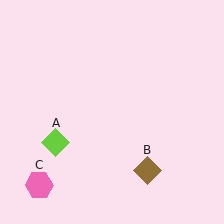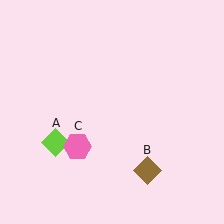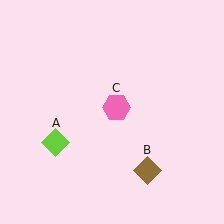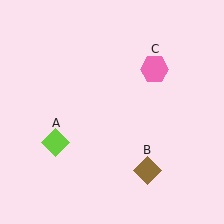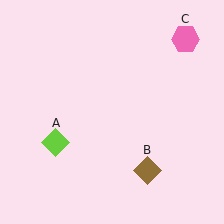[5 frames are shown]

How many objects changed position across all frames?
1 object changed position: pink hexagon (object C).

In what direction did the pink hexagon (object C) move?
The pink hexagon (object C) moved up and to the right.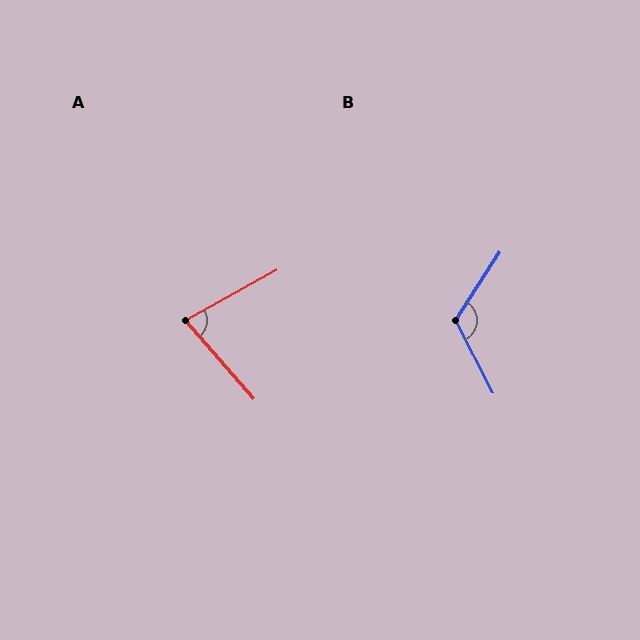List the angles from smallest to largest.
A (78°), B (120°).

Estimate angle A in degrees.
Approximately 78 degrees.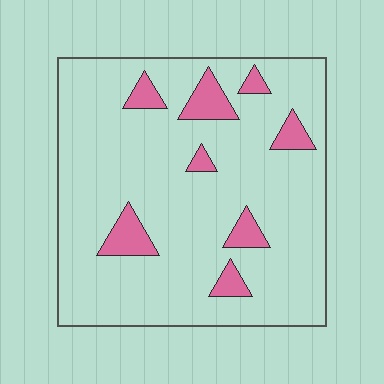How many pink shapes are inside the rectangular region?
8.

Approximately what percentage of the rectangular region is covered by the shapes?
Approximately 10%.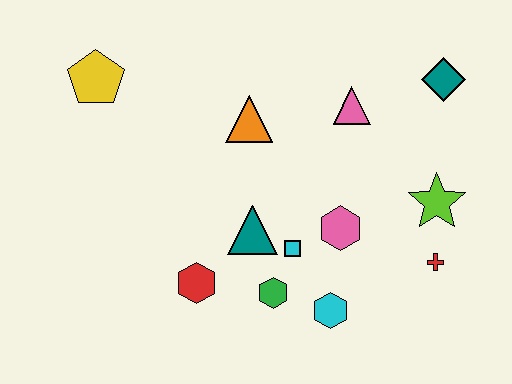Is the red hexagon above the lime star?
No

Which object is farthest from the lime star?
The yellow pentagon is farthest from the lime star.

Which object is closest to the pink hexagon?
The cyan square is closest to the pink hexagon.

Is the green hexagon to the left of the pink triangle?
Yes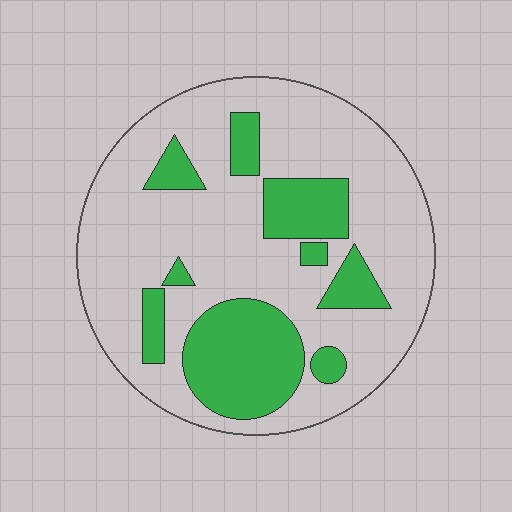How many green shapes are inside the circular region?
9.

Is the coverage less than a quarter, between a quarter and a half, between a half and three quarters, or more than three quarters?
Between a quarter and a half.